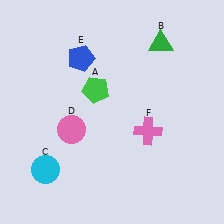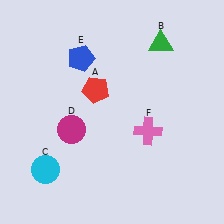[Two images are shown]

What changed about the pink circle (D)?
In Image 1, D is pink. In Image 2, it changed to magenta.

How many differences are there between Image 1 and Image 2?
There are 2 differences between the two images.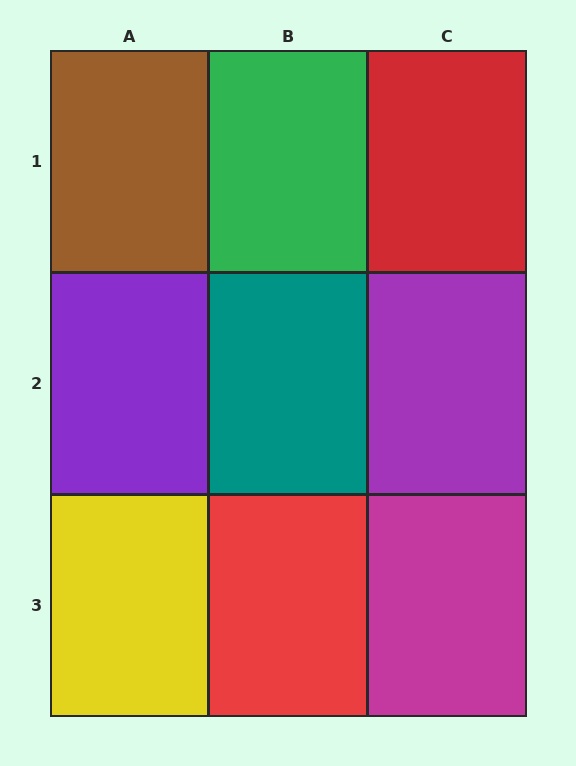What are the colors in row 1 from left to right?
Brown, green, red.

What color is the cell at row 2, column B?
Teal.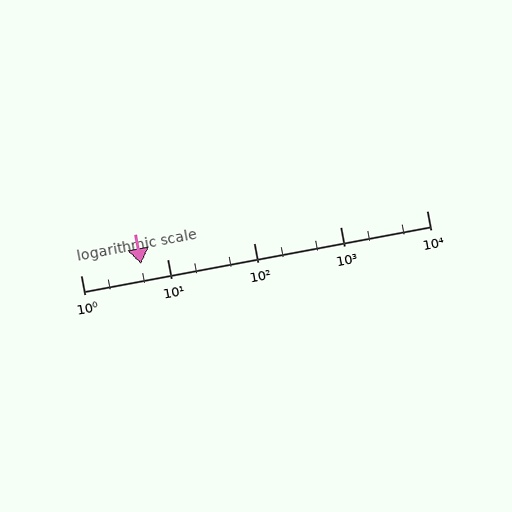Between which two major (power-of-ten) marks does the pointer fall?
The pointer is between 1 and 10.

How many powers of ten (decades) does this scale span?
The scale spans 4 decades, from 1 to 10000.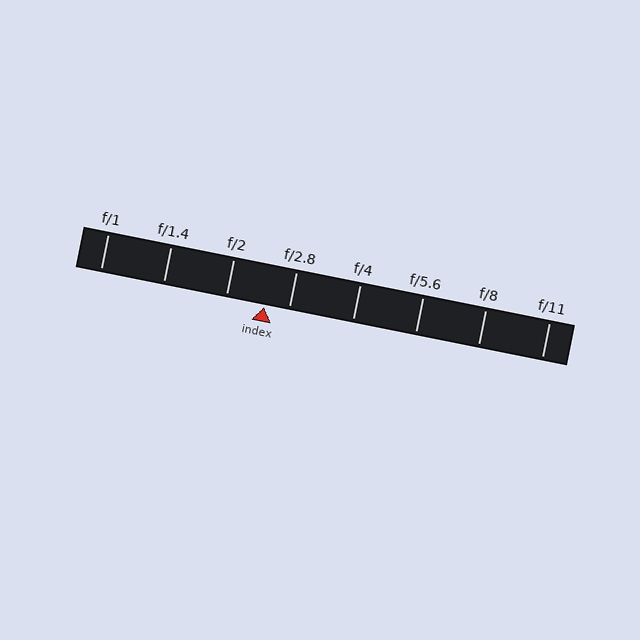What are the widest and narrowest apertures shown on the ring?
The widest aperture shown is f/1 and the narrowest is f/11.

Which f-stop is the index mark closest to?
The index mark is closest to f/2.8.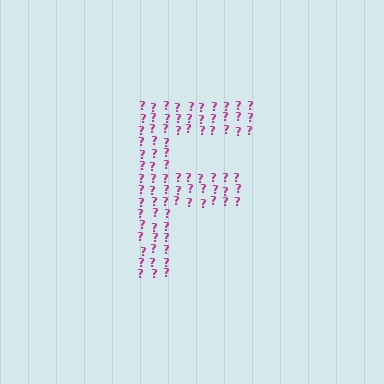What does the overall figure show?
The overall figure shows the letter F.